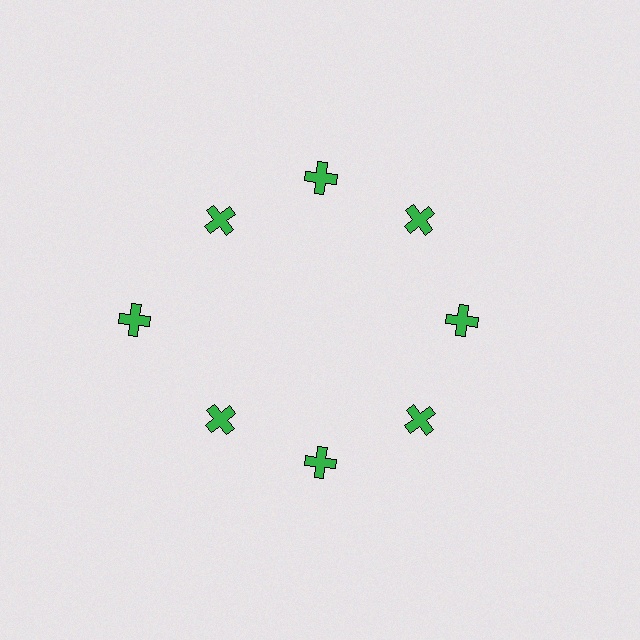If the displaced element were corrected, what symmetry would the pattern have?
It would have 8-fold rotational symmetry — the pattern would map onto itself every 45 degrees.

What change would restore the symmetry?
The symmetry would be restored by moving it inward, back onto the ring so that all 8 crosses sit at equal angles and equal distance from the center.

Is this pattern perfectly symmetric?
No. The 8 green crosses are arranged in a ring, but one element near the 9 o'clock position is pushed outward from the center, breaking the 8-fold rotational symmetry.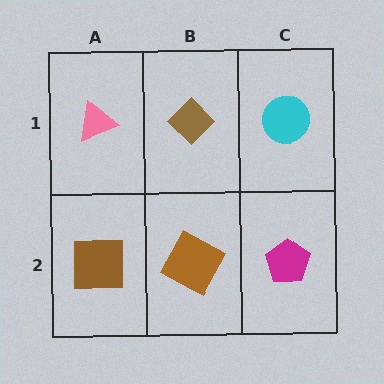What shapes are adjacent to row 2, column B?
A brown diamond (row 1, column B), a brown square (row 2, column A), a magenta pentagon (row 2, column C).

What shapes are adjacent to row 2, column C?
A cyan circle (row 1, column C), a brown square (row 2, column B).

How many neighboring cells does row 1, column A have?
2.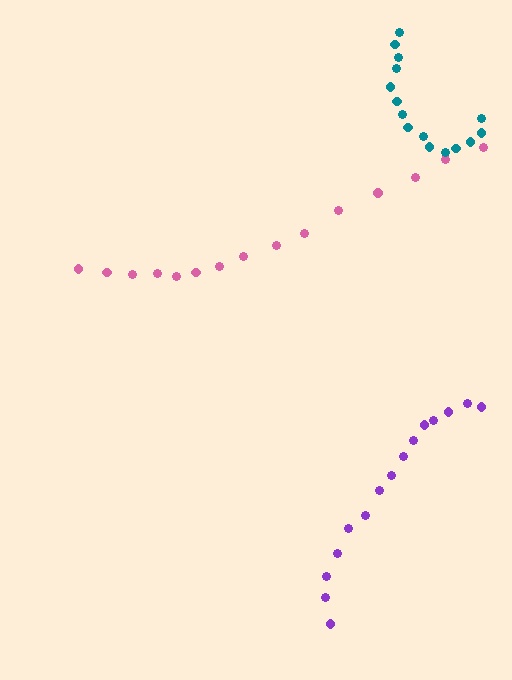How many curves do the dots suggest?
There are 3 distinct paths.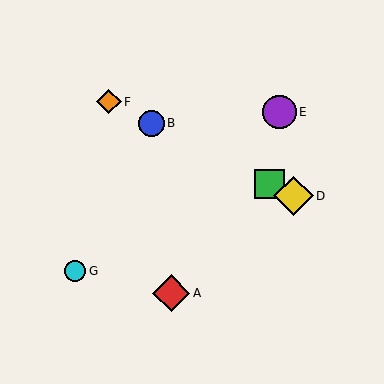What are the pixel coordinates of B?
Object B is at (151, 123).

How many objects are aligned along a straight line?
4 objects (B, C, D, F) are aligned along a straight line.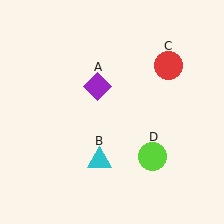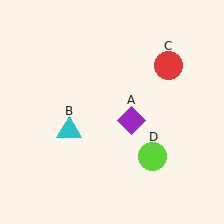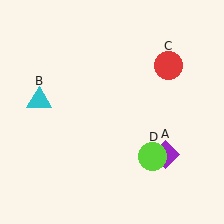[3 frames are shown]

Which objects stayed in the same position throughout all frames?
Red circle (object C) and lime circle (object D) remained stationary.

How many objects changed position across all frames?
2 objects changed position: purple diamond (object A), cyan triangle (object B).